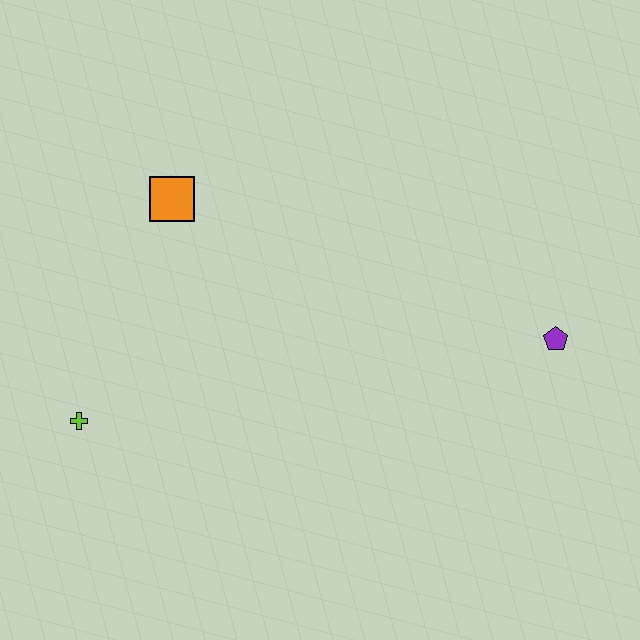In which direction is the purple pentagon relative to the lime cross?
The purple pentagon is to the right of the lime cross.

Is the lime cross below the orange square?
Yes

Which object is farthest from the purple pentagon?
The lime cross is farthest from the purple pentagon.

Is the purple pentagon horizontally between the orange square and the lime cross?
No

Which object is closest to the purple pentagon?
The orange square is closest to the purple pentagon.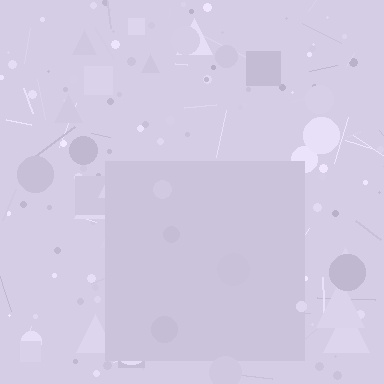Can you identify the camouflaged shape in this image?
The camouflaged shape is a square.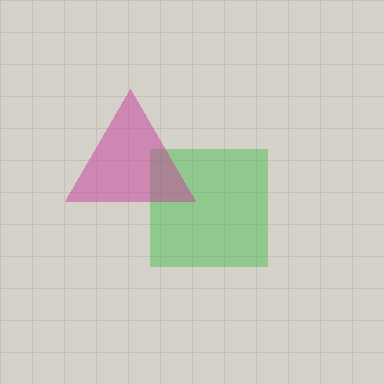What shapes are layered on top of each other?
The layered shapes are: a green square, a magenta triangle.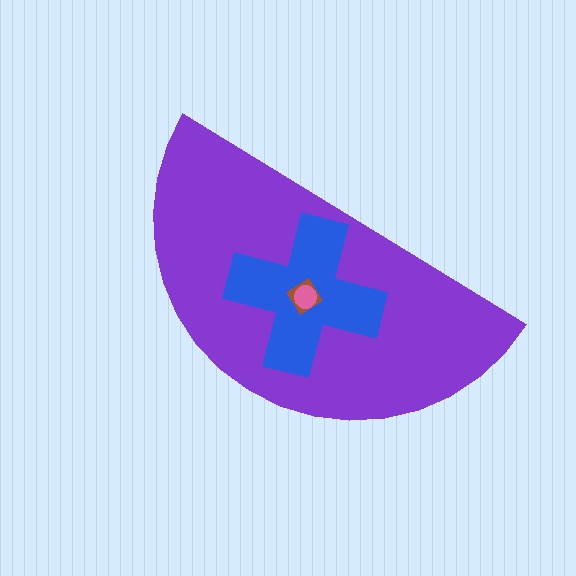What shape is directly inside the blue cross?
The brown diamond.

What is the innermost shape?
The pink circle.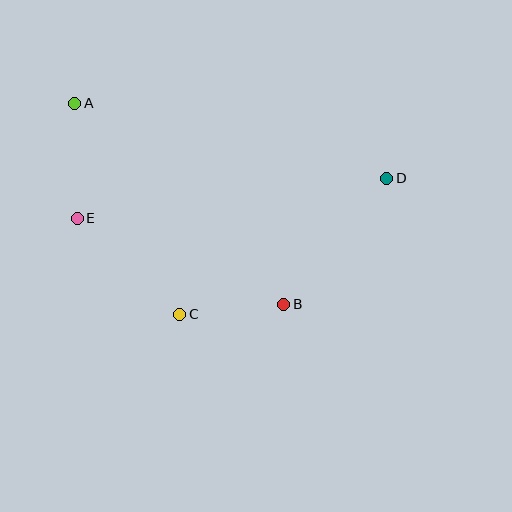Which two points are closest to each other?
Points B and C are closest to each other.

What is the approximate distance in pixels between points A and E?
The distance between A and E is approximately 115 pixels.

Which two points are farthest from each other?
Points A and D are farthest from each other.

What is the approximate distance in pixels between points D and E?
The distance between D and E is approximately 312 pixels.